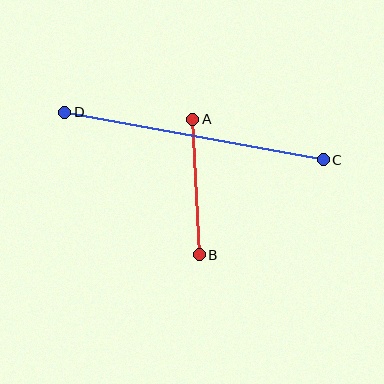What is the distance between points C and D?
The distance is approximately 263 pixels.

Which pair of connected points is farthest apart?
Points C and D are farthest apart.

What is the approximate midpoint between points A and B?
The midpoint is at approximately (196, 187) pixels.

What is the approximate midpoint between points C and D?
The midpoint is at approximately (194, 136) pixels.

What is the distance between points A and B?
The distance is approximately 136 pixels.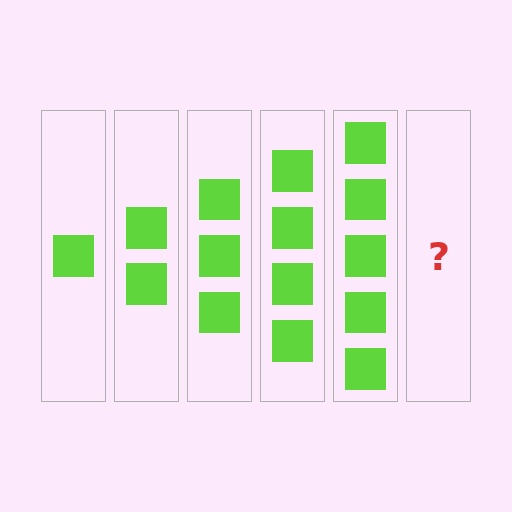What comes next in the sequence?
The next element should be 6 squares.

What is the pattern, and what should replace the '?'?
The pattern is that each step adds one more square. The '?' should be 6 squares.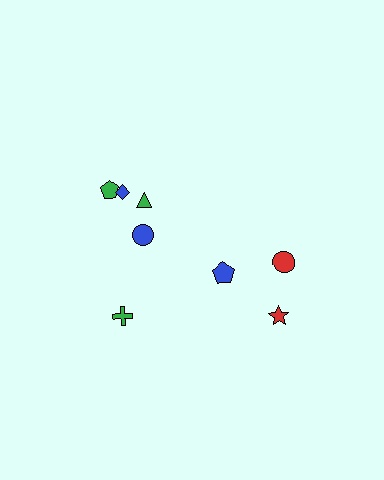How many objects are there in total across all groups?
There are 8 objects.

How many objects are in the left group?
There are 5 objects.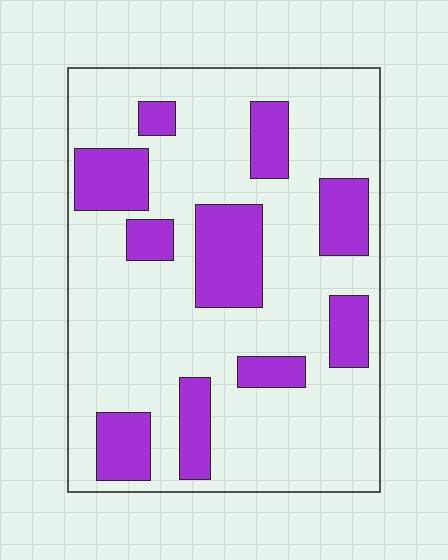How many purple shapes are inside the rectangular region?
10.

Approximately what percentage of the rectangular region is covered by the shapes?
Approximately 25%.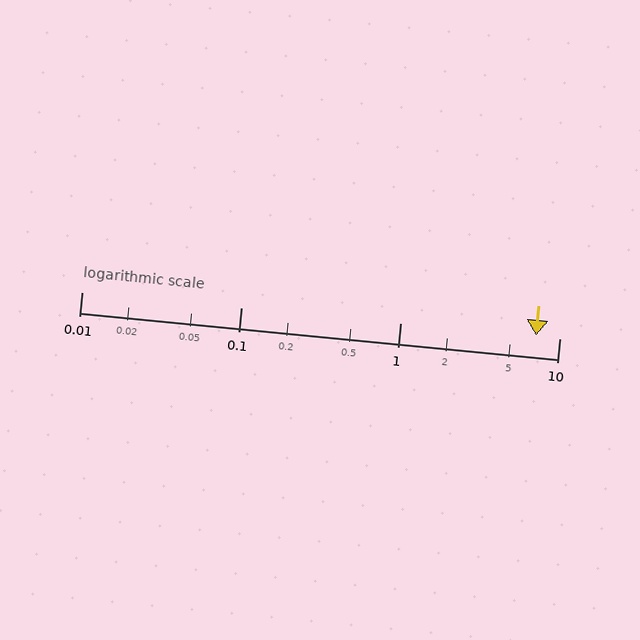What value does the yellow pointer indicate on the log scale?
The pointer indicates approximately 7.1.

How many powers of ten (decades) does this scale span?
The scale spans 3 decades, from 0.01 to 10.